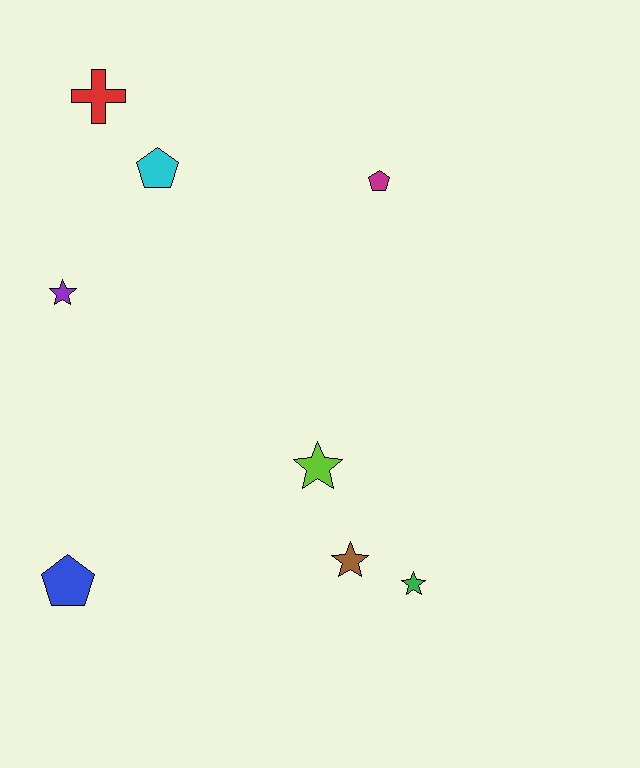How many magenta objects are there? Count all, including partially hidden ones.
There is 1 magenta object.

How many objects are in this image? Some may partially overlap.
There are 8 objects.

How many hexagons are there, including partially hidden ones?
There are no hexagons.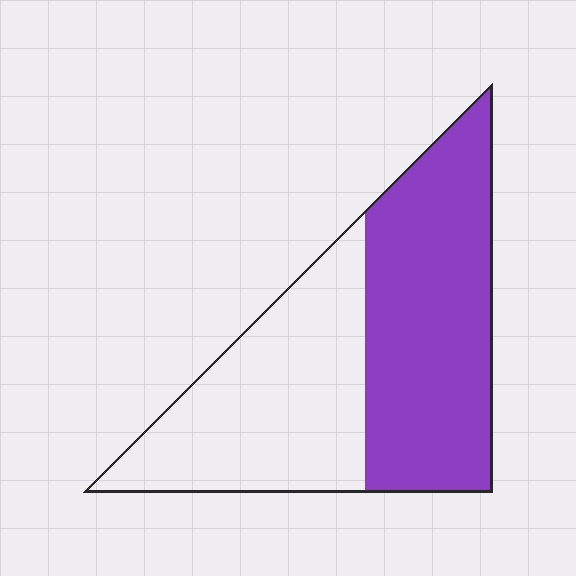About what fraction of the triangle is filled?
About one half (1/2).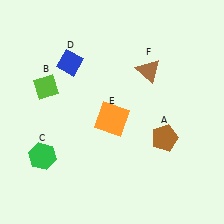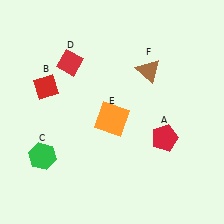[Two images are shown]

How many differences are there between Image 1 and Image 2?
There are 3 differences between the two images.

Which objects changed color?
A changed from brown to red. B changed from lime to red. D changed from blue to red.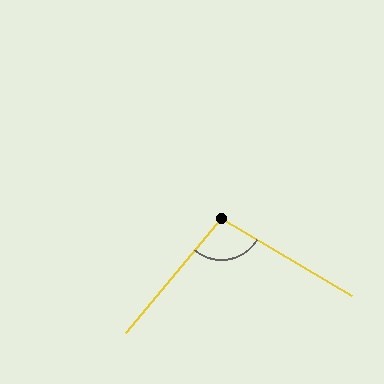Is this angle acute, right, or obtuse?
It is obtuse.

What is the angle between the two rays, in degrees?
Approximately 99 degrees.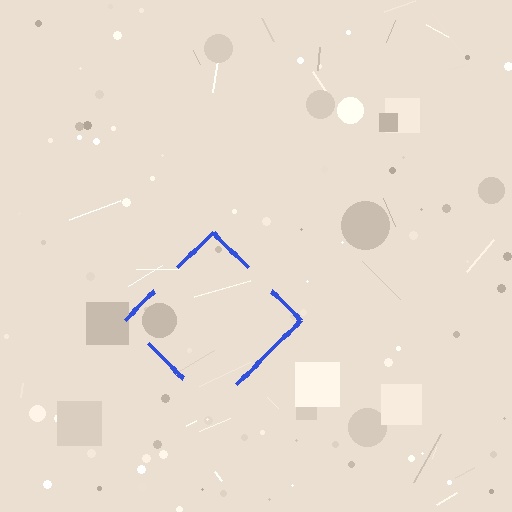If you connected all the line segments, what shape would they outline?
They would outline a diamond.